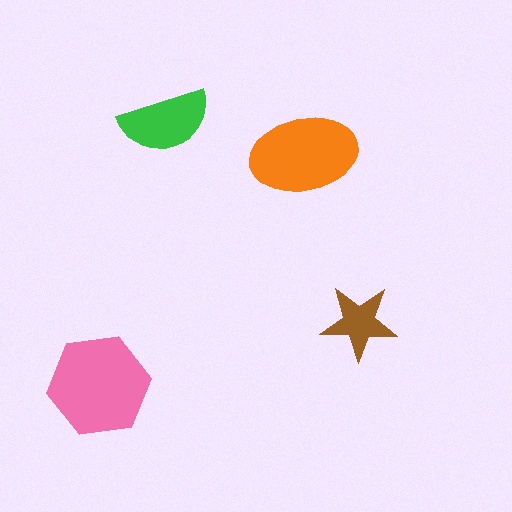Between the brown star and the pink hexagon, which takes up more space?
The pink hexagon.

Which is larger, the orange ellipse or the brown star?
The orange ellipse.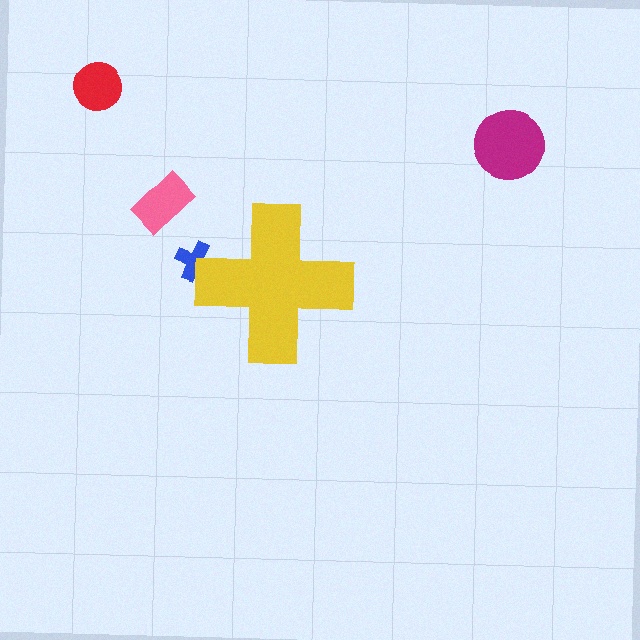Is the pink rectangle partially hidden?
No, the pink rectangle is fully visible.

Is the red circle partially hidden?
No, the red circle is fully visible.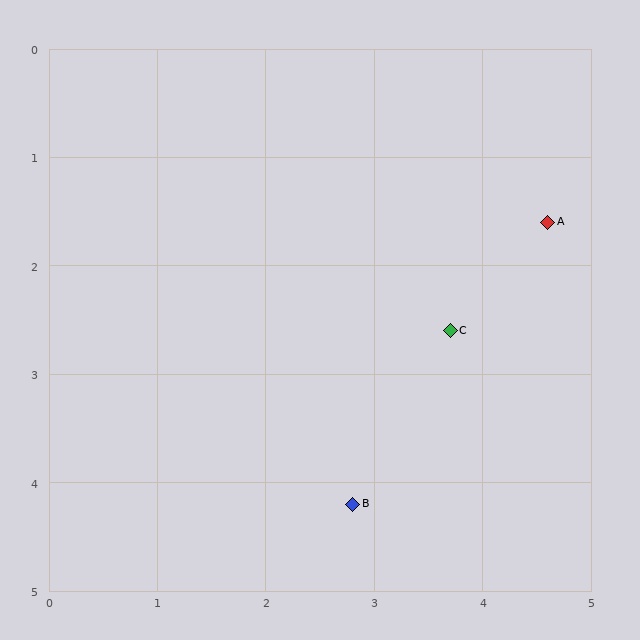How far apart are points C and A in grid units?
Points C and A are about 1.3 grid units apart.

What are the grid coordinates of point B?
Point B is at approximately (2.8, 4.2).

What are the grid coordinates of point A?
Point A is at approximately (4.6, 1.6).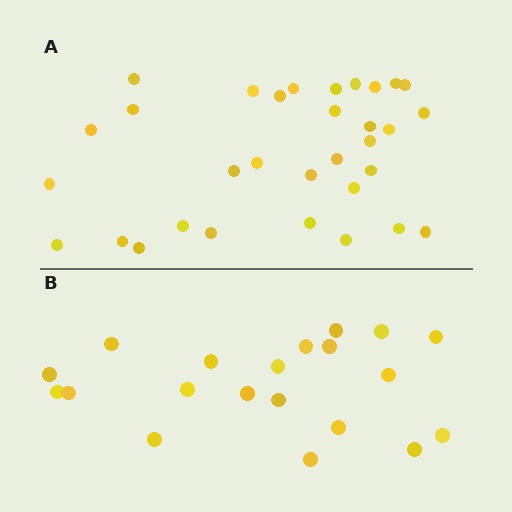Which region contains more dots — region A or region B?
Region A (the top region) has more dots.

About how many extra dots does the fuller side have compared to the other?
Region A has roughly 12 or so more dots than region B.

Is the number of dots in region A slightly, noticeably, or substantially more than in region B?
Region A has substantially more. The ratio is roughly 1.6 to 1.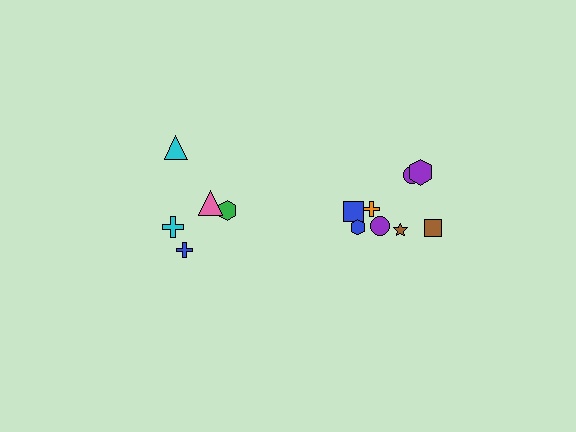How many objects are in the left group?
There are 5 objects.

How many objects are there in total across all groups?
There are 13 objects.